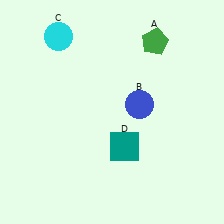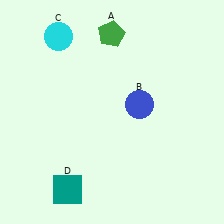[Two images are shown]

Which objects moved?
The objects that moved are: the green pentagon (A), the teal square (D).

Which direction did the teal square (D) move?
The teal square (D) moved left.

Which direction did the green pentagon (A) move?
The green pentagon (A) moved left.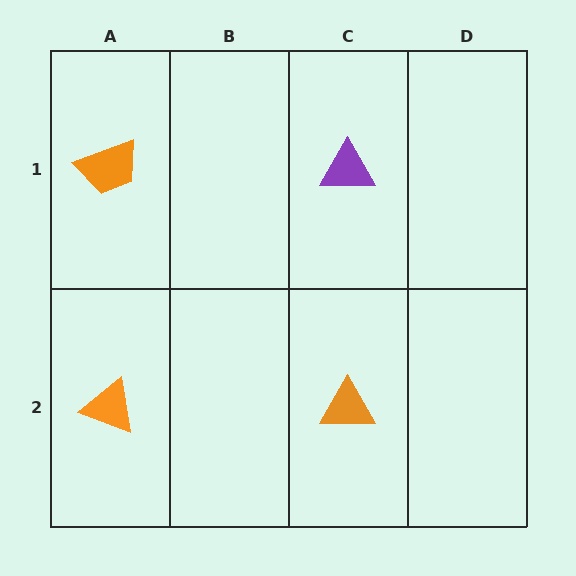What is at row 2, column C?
An orange triangle.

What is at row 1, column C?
A purple triangle.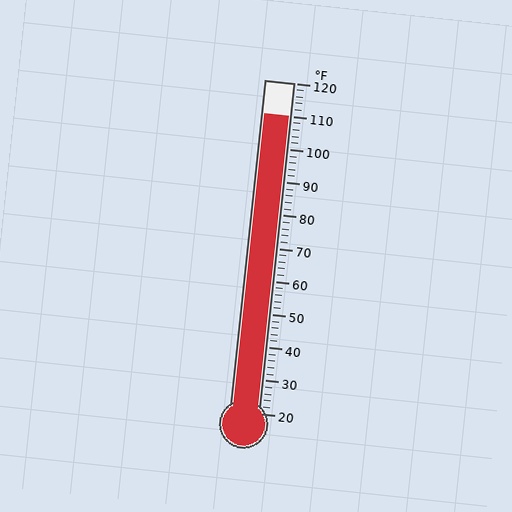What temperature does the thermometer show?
The thermometer shows approximately 110°F.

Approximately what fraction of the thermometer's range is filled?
The thermometer is filled to approximately 90% of its range.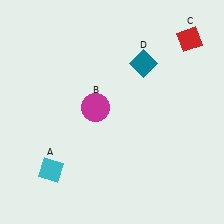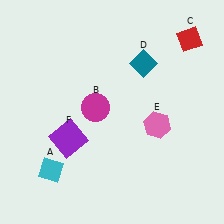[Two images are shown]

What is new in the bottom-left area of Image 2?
A purple square (F) was added in the bottom-left area of Image 2.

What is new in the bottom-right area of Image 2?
A pink hexagon (E) was added in the bottom-right area of Image 2.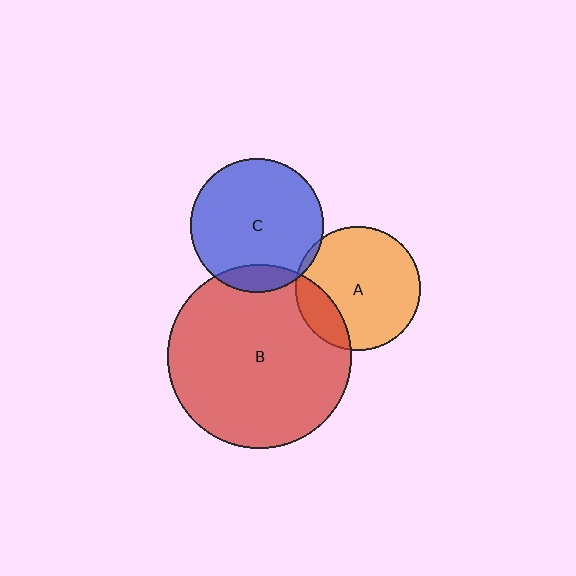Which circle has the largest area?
Circle B (red).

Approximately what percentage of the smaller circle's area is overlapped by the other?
Approximately 20%.